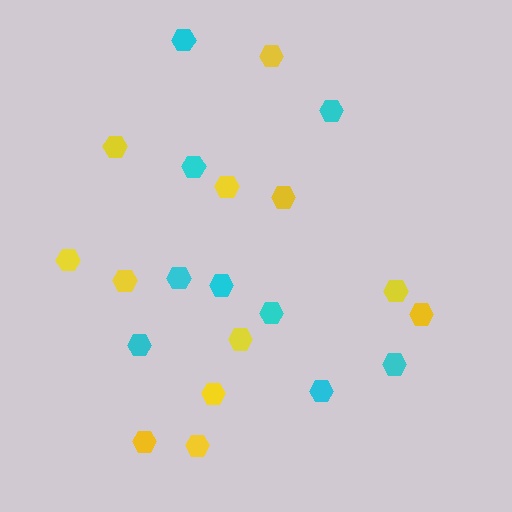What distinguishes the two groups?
There are 2 groups: one group of yellow hexagons (12) and one group of cyan hexagons (9).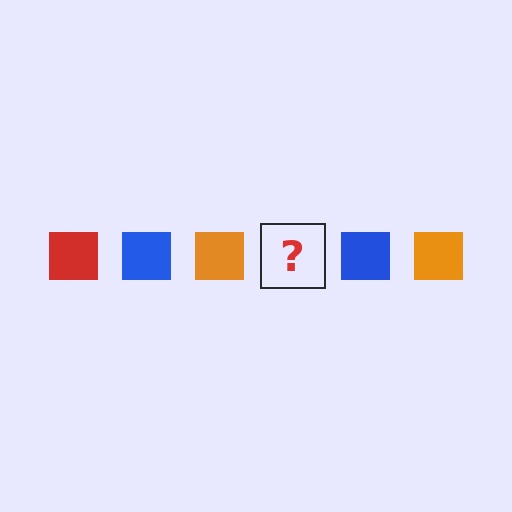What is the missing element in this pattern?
The missing element is a red square.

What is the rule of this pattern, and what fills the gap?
The rule is that the pattern cycles through red, blue, orange squares. The gap should be filled with a red square.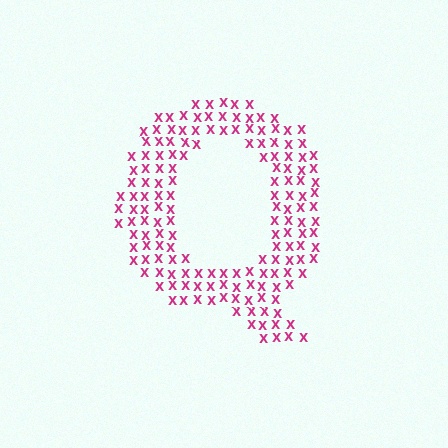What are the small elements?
The small elements are letter X's.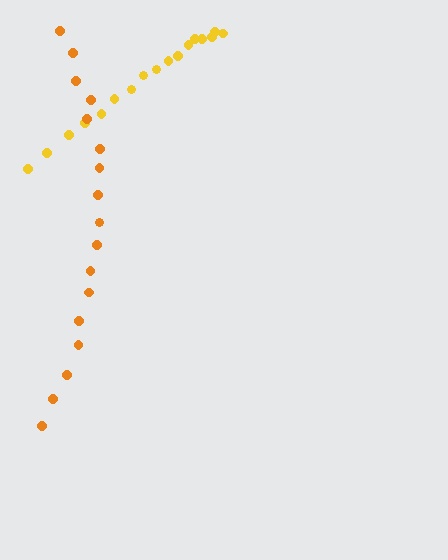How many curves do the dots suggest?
There are 2 distinct paths.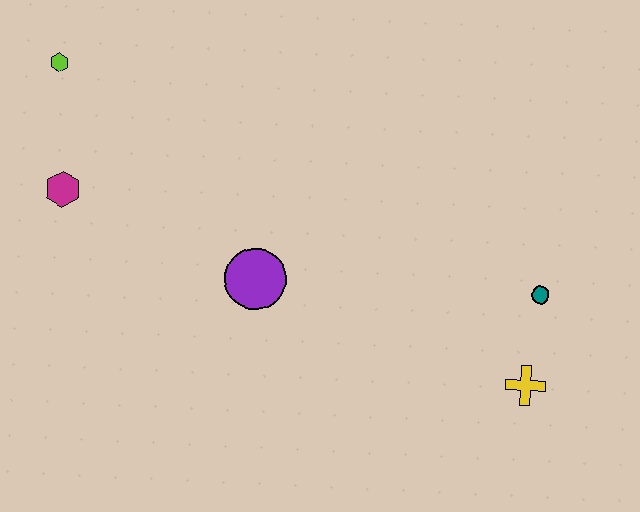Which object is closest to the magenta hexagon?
The lime hexagon is closest to the magenta hexagon.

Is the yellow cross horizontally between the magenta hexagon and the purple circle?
No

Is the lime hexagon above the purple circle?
Yes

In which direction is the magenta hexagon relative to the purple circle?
The magenta hexagon is to the left of the purple circle.